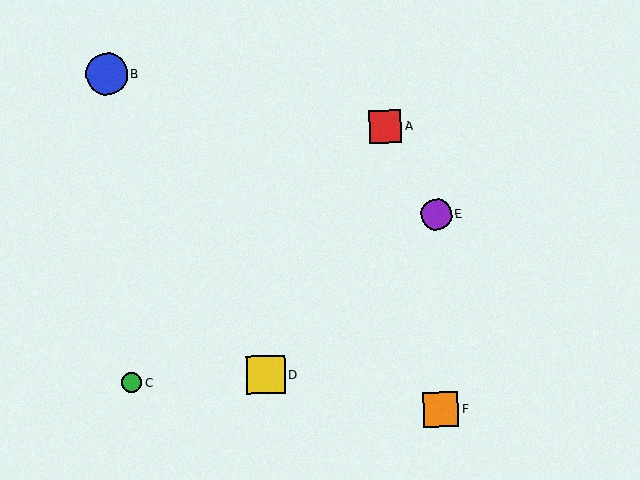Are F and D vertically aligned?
No, F is at x≈441 and D is at x≈266.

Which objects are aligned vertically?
Objects E, F are aligned vertically.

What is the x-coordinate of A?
Object A is at x≈385.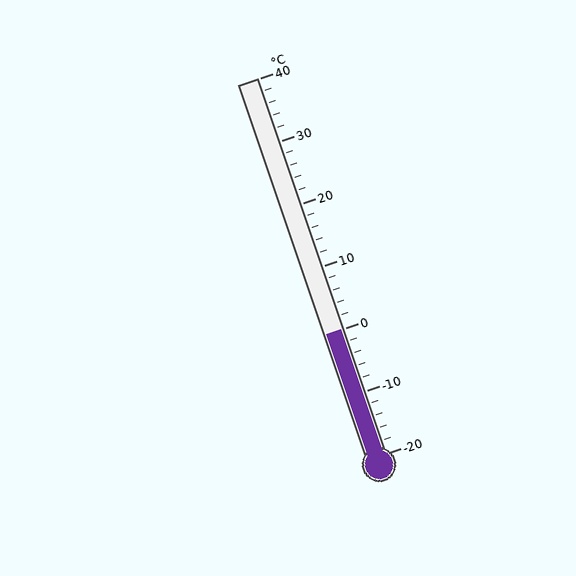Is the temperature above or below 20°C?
The temperature is below 20°C.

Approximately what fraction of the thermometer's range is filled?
The thermometer is filled to approximately 35% of its range.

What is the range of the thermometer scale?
The thermometer scale ranges from -20°C to 40°C.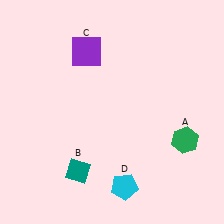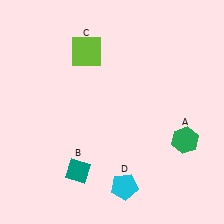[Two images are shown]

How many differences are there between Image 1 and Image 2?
There is 1 difference between the two images.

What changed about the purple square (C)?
In Image 1, C is purple. In Image 2, it changed to lime.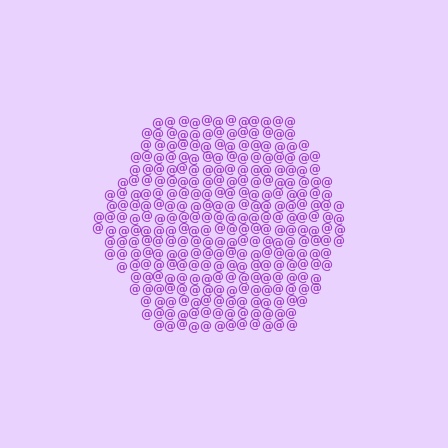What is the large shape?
The large shape is a hexagon.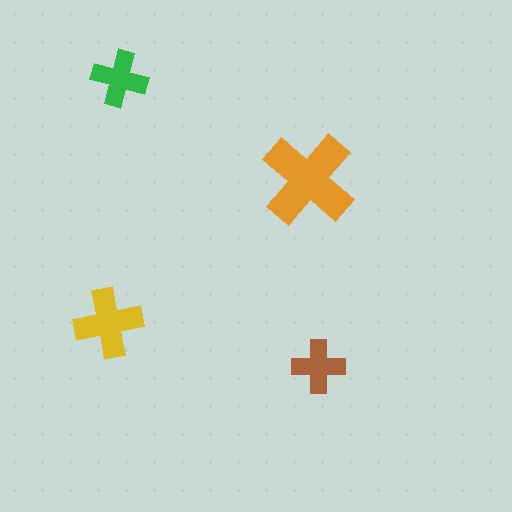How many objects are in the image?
There are 4 objects in the image.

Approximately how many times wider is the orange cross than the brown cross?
About 2 times wider.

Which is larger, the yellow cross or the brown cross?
The yellow one.